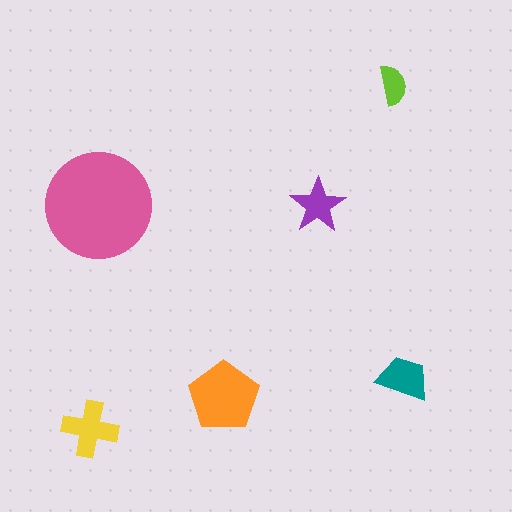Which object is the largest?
The pink circle.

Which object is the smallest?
The lime semicircle.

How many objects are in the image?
There are 6 objects in the image.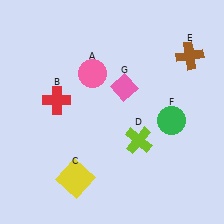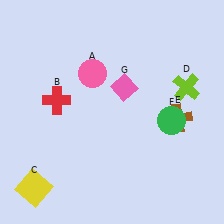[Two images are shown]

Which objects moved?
The objects that moved are: the yellow square (C), the lime cross (D), the brown cross (E).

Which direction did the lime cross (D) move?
The lime cross (D) moved up.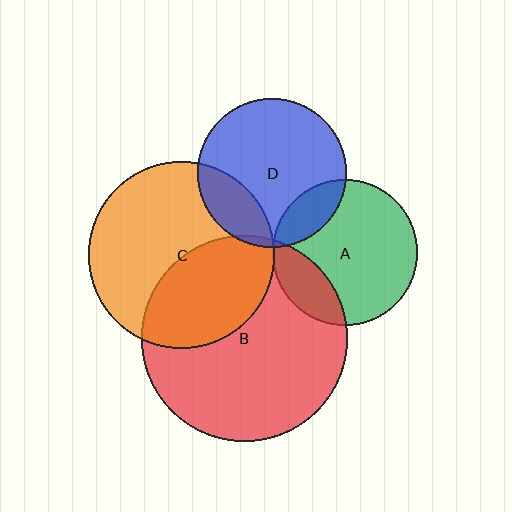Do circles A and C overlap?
Yes.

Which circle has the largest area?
Circle B (red).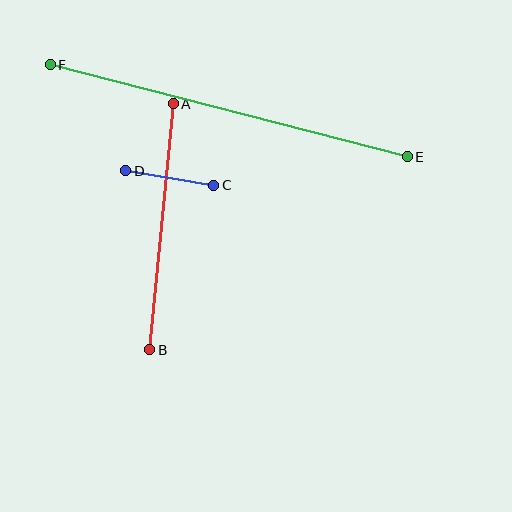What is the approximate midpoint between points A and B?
The midpoint is at approximately (162, 227) pixels.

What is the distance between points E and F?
The distance is approximately 369 pixels.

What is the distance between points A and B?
The distance is approximately 247 pixels.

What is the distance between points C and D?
The distance is approximately 89 pixels.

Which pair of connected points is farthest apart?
Points E and F are farthest apart.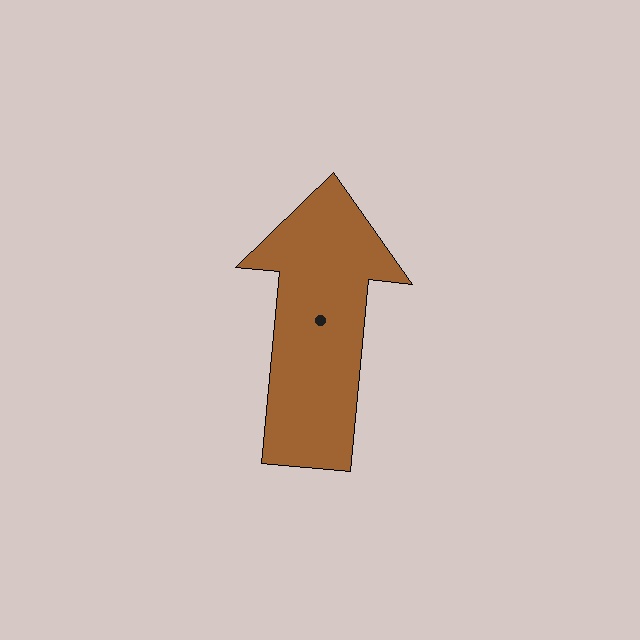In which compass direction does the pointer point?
North.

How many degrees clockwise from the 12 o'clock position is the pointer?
Approximately 5 degrees.